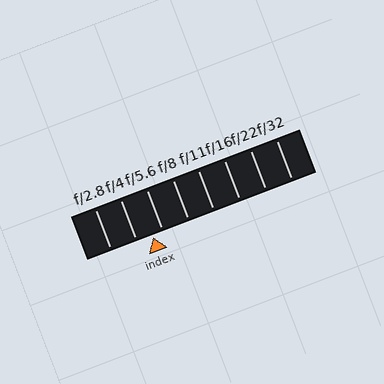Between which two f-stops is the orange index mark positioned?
The index mark is between f/4 and f/5.6.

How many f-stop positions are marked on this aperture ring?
There are 8 f-stop positions marked.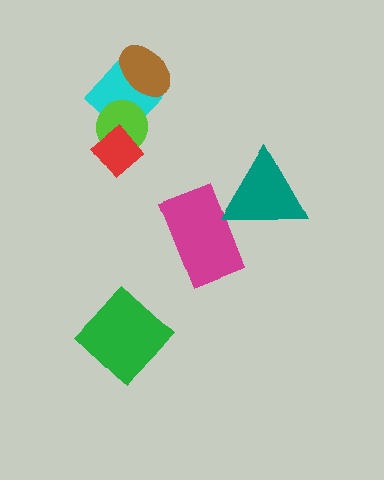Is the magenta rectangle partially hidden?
Yes, it is partially covered by another shape.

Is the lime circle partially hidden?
Yes, it is partially covered by another shape.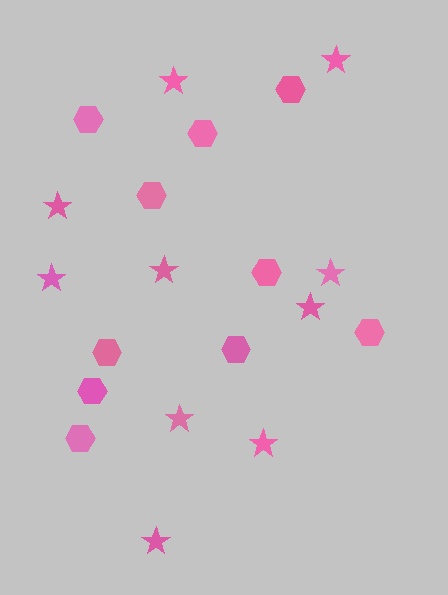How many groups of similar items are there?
There are 2 groups: one group of stars (10) and one group of hexagons (10).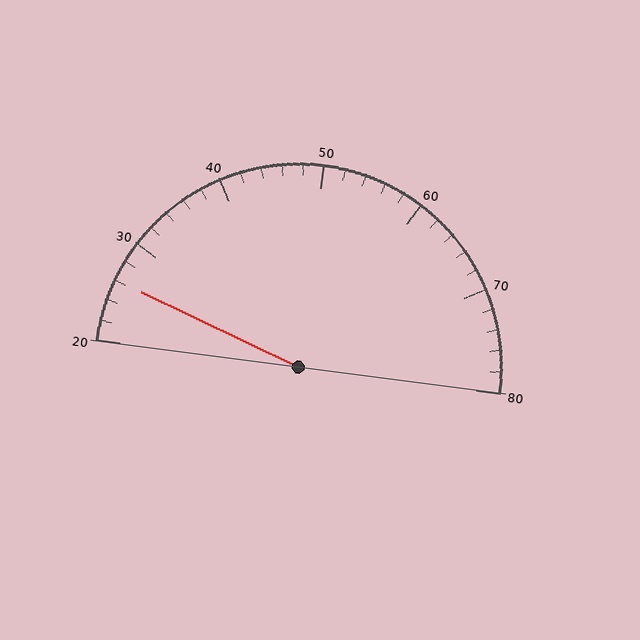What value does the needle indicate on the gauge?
The needle indicates approximately 26.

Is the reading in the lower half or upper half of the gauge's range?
The reading is in the lower half of the range (20 to 80).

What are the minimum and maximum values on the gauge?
The gauge ranges from 20 to 80.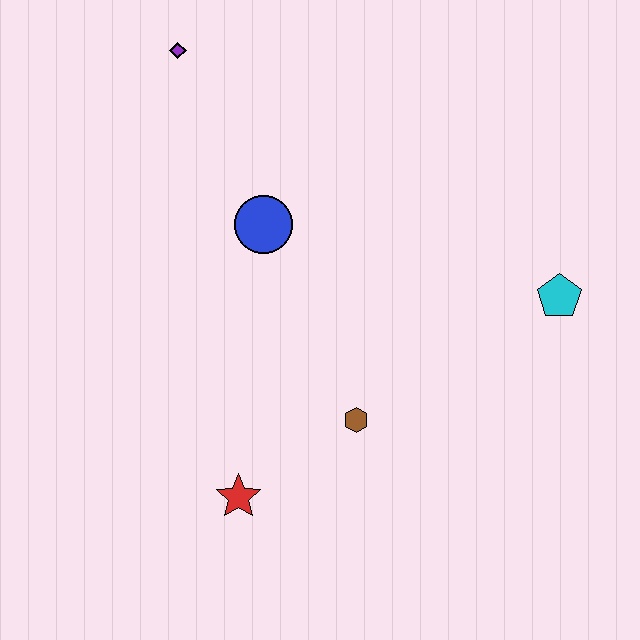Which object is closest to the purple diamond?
The blue circle is closest to the purple diamond.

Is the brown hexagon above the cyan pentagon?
No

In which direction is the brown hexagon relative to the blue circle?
The brown hexagon is below the blue circle.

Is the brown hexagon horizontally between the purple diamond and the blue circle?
No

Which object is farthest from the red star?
The purple diamond is farthest from the red star.